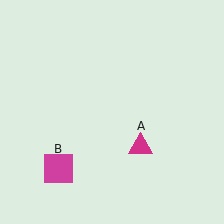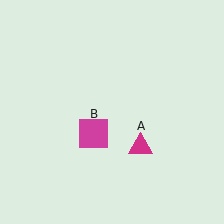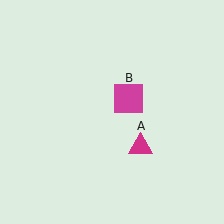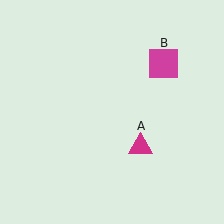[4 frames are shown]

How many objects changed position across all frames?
1 object changed position: magenta square (object B).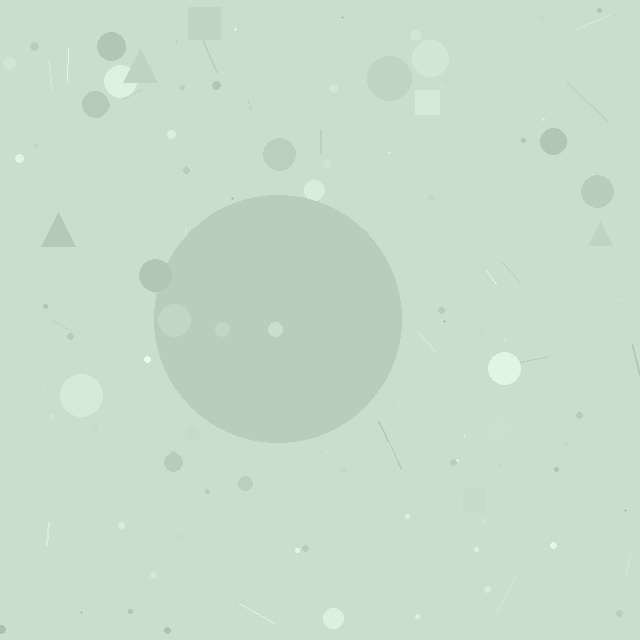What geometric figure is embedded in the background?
A circle is embedded in the background.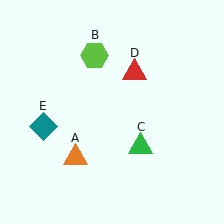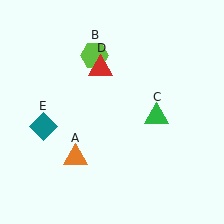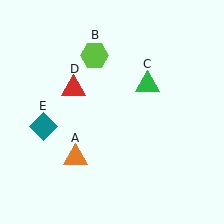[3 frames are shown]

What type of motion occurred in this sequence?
The green triangle (object C), red triangle (object D) rotated counterclockwise around the center of the scene.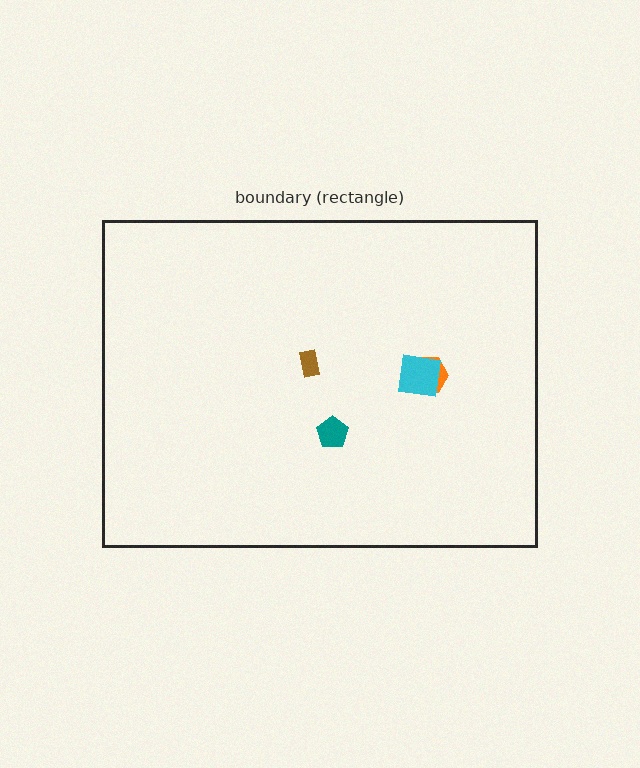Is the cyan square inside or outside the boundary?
Inside.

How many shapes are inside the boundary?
4 inside, 0 outside.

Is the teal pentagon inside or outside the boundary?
Inside.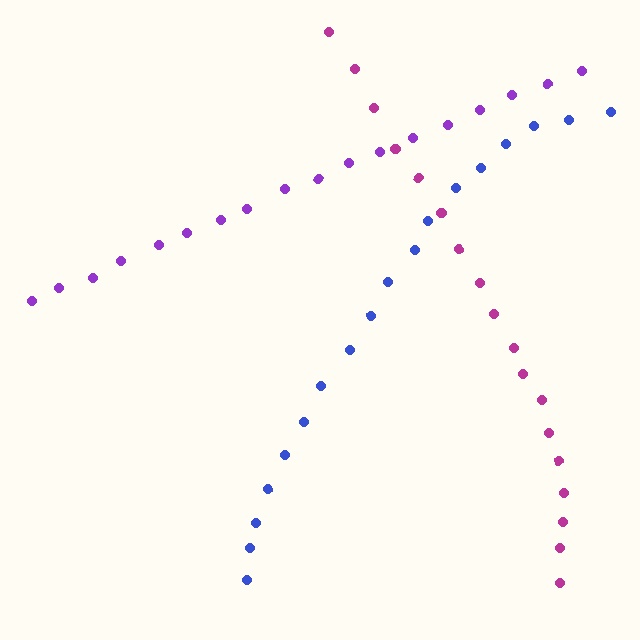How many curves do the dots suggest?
There are 3 distinct paths.